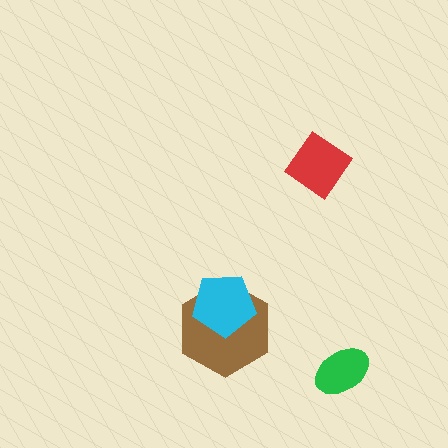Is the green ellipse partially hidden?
No, no other shape covers it.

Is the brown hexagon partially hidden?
Yes, it is partially covered by another shape.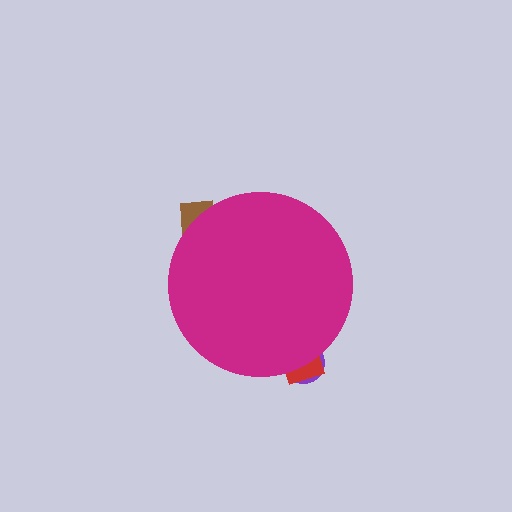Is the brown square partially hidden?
Yes, the brown square is partially hidden behind the magenta circle.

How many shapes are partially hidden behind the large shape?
3 shapes are partially hidden.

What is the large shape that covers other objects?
A magenta circle.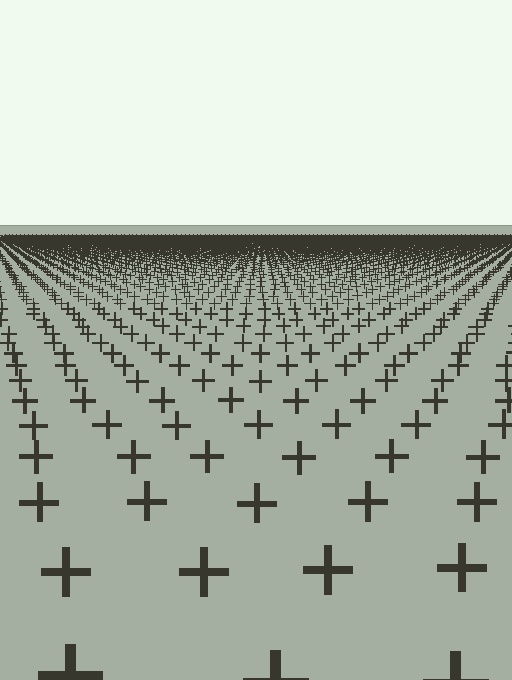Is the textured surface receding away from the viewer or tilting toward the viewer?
The surface is receding away from the viewer. Texture elements get smaller and denser toward the top.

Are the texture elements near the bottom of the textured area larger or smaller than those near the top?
Larger. Near the bottom, elements are closer to the viewer and appear at a bigger on-screen size.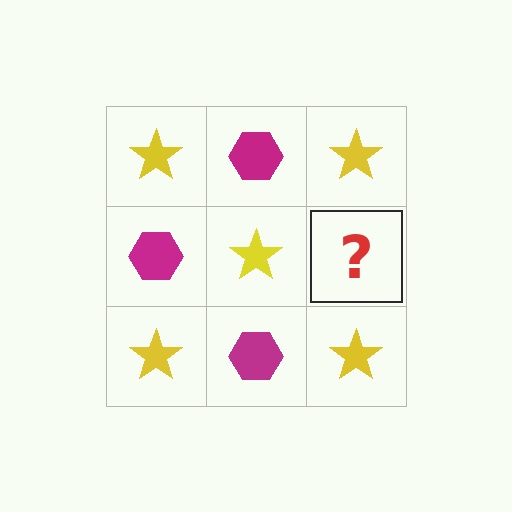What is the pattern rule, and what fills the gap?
The rule is that it alternates yellow star and magenta hexagon in a checkerboard pattern. The gap should be filled with a magenta hexagon.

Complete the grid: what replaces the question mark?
The question mark should be replaced with a magenta hexagon.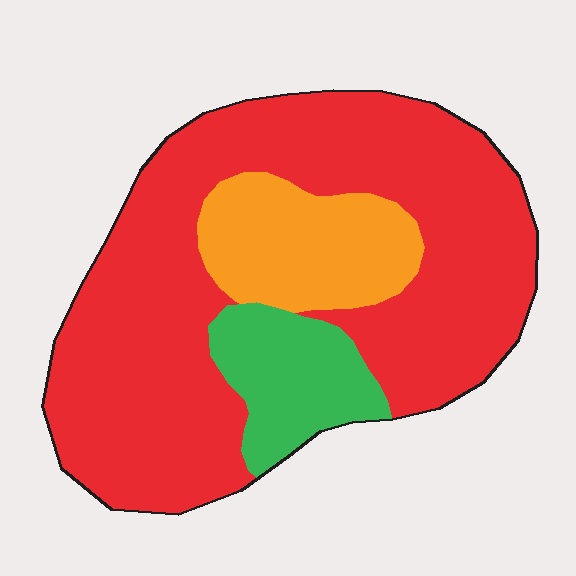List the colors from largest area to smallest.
From largest to smallest: red, orange, green.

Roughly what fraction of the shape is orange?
Orange takes up about one sixth (1/6) of the shape.